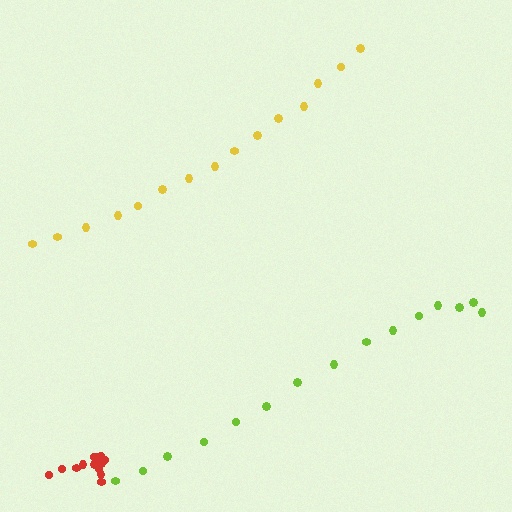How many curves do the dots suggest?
There are 3 distinct paths.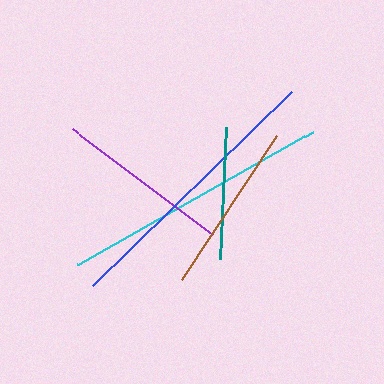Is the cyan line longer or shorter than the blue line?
The blue line is longer than the cyan line.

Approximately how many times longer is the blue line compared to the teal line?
The blue line is approximately 2.1 times the length of the teal line.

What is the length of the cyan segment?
The cyan segment is approximately 271 pixels long.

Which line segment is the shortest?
The teal line is the shortest at approximately 132 pixels.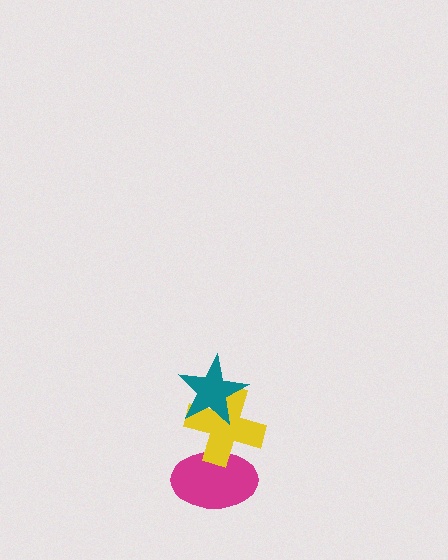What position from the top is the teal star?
The teal star is 1st from the top.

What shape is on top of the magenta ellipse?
The yellow cross is on top of the magenta ellipse.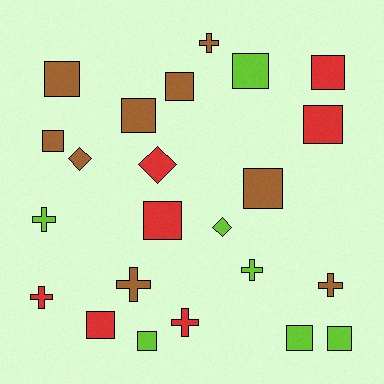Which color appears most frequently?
Brown, with 9 objects.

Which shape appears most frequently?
Square, with 13 objects.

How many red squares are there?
There are 4 red squares.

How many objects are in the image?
There are 23 objects.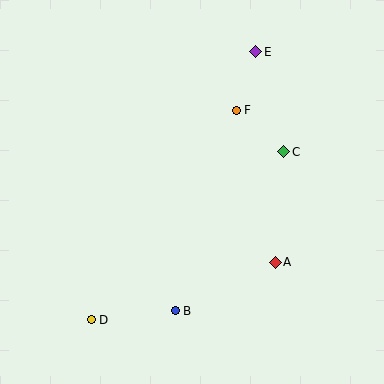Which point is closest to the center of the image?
Point F at (236, 110) is closest to the center.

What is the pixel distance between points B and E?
The distance between B and E is 271 pixels.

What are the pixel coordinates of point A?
Point A is at (275, 262).